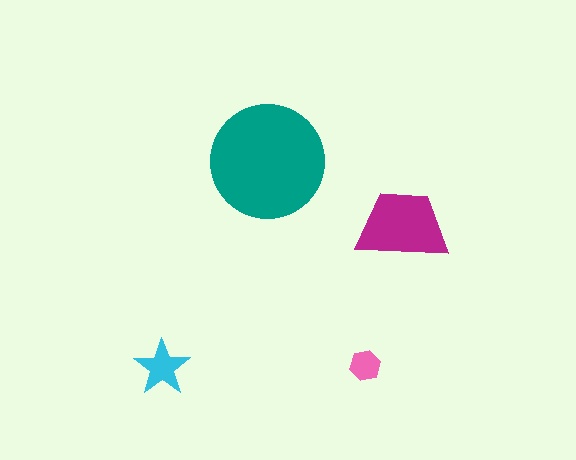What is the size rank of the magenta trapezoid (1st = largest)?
2nd.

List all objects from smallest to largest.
The pink hexagon, the cyan star, the magenta trapezoid, the teal circle.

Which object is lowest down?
The cyan star is bottommost.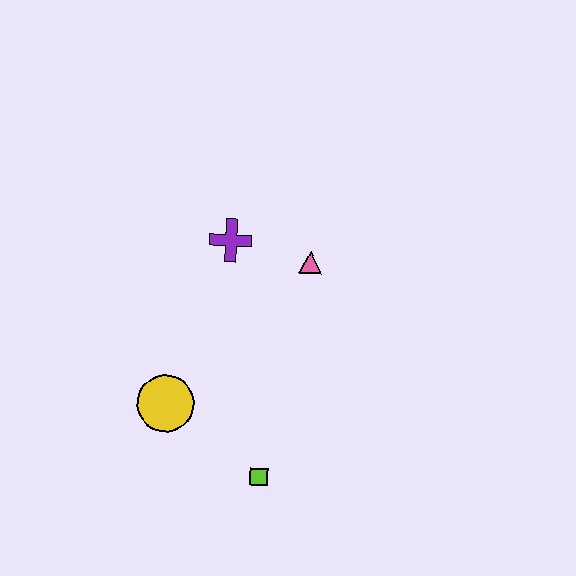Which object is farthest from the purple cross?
The lime square is farthest from the purple cross.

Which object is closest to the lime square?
The yellow circle is closest to the lime square.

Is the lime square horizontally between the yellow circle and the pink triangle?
Yes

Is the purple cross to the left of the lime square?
Yes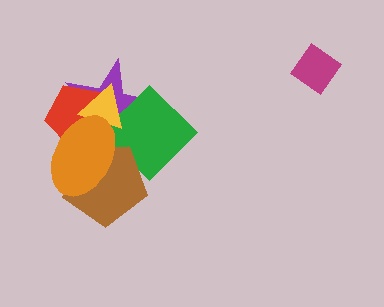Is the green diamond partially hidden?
Yes, it is partially covered by another shape.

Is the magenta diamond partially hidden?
No, no other shape covers it.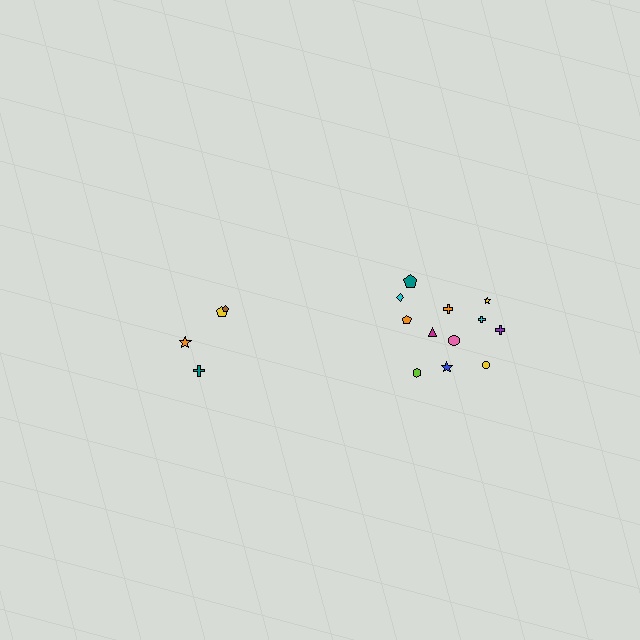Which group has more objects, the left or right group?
The right group.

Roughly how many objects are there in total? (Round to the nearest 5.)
Roughly 15 objects in total.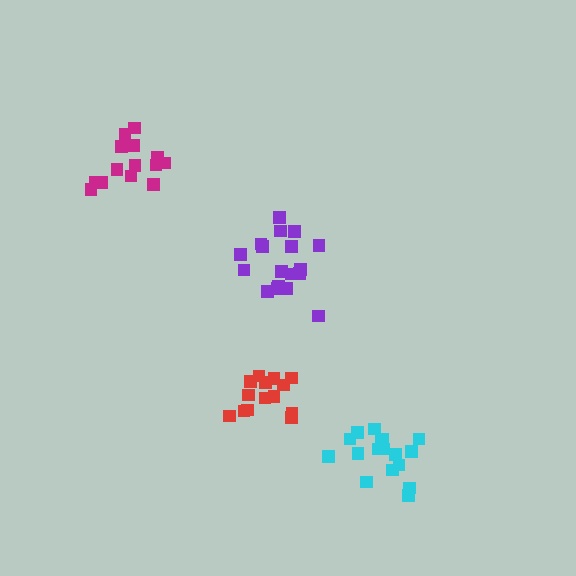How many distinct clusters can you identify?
There are 4 distinct clusters.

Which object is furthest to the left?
The magenta cluster is leftmost.